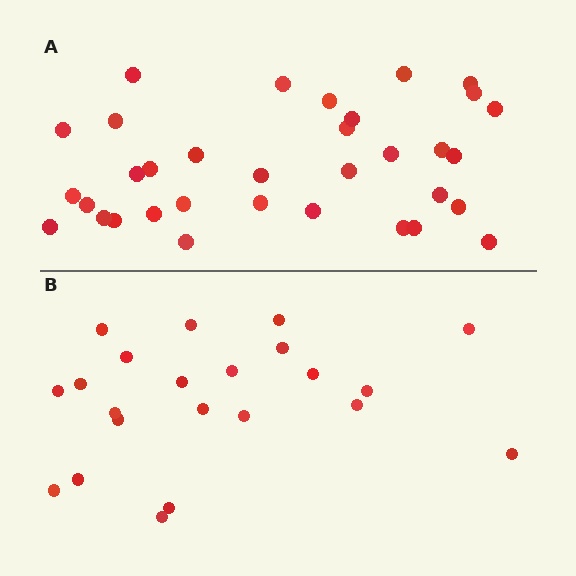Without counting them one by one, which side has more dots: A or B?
Region A (the top region) has more dots.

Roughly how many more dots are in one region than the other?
Region A has roughly 12 or so more dots than region B.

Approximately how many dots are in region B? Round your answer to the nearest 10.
About 20 dots. (The exact count is 22, which rounds to 20.)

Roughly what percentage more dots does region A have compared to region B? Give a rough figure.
About 55% more.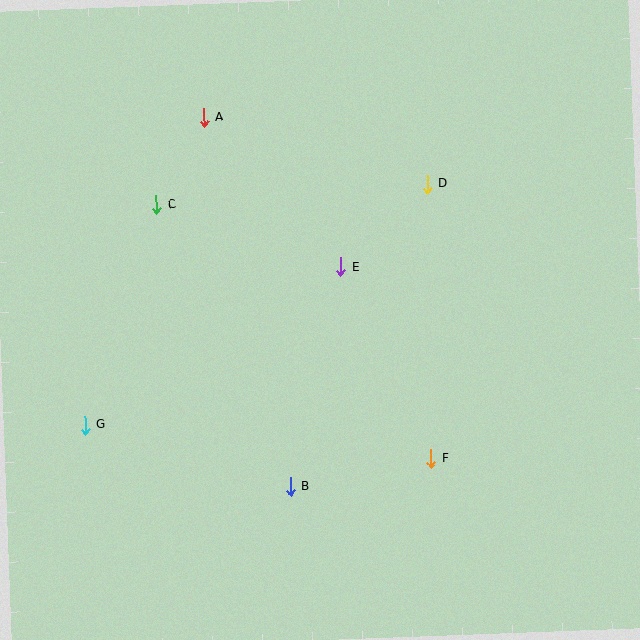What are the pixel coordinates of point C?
Point C is at (156, 205).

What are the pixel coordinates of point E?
Point E is at (341, 267).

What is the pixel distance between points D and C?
The distance between D and C is 272 pixels.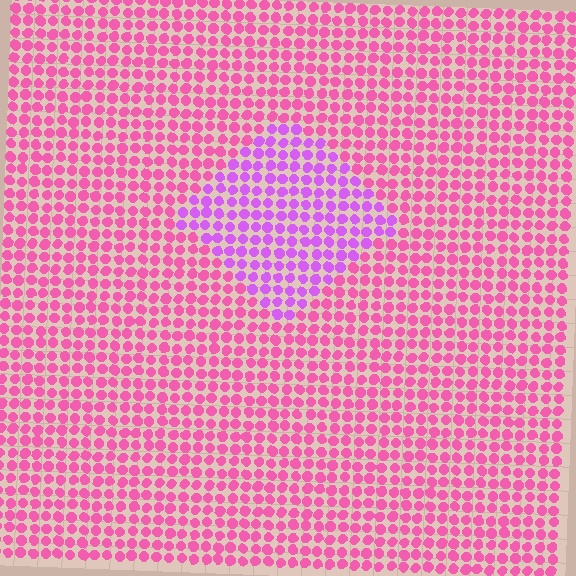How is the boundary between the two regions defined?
The boundary is defined purely by a slight shift in hue (about 38 degrees). Spacing, size, and orientation are identical on both sides.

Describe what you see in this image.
The image is filled with small pink elements in a uniform arrangement. A diamond-shaped region is visible where the elements are tinted to a slightly different hue, forming a subtle color boundary.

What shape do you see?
I see a diamond.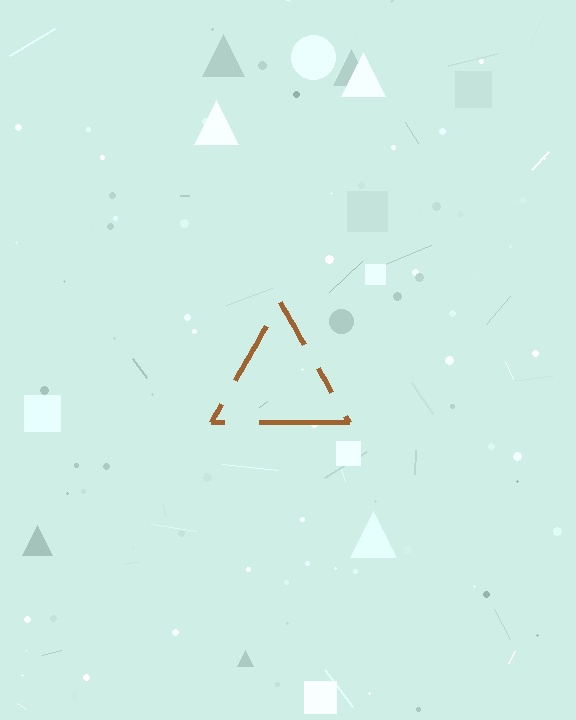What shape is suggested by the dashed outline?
The dashed outline suggests a triangle.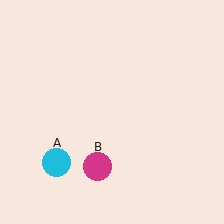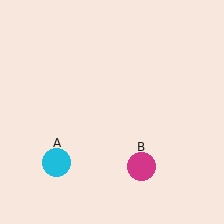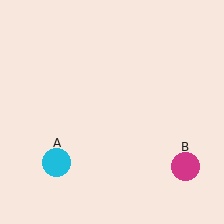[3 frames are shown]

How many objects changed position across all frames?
1 object changed position: magenta circle (object B).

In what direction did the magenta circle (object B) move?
The magenta circle (object B) moved right.